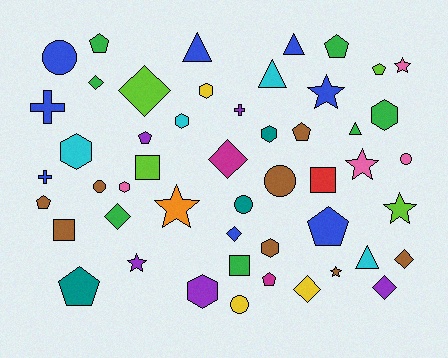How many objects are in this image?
There are 50 objects.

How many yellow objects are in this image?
There are 3 yellow objects.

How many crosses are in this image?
There are 3 crosses.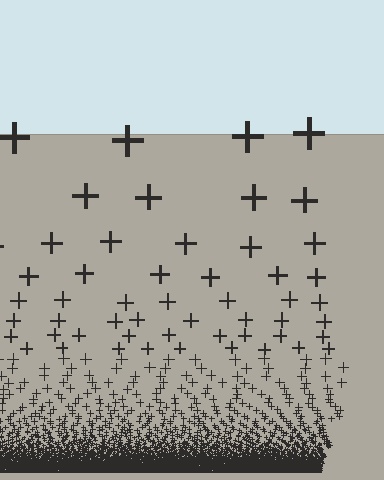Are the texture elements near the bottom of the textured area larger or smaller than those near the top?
Smaller. The gradient is inverted — elements near the bottom are smaller and denser.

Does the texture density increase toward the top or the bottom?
Density increases toward the bottom.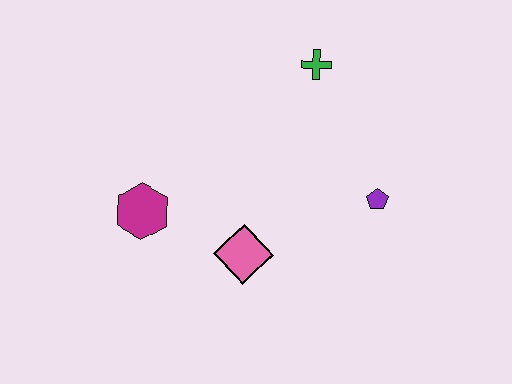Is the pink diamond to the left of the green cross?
Yes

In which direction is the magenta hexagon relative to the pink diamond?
The magenta hexagon is to the left of the pink diamond.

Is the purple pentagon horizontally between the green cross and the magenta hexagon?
No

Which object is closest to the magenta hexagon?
The pink diamond is closest to the magenta hexagon.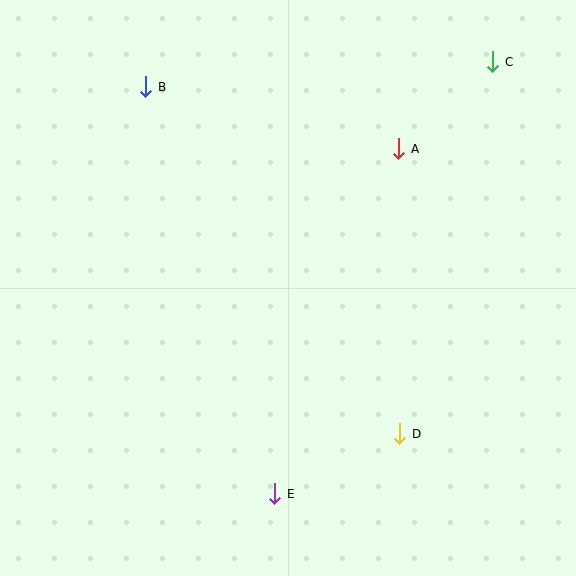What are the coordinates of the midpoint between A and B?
The midpoint between A and B is at (272, 118).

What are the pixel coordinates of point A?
Point A is at (399, 149).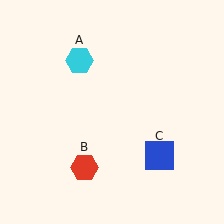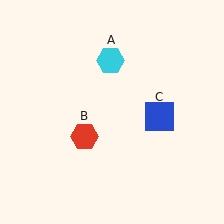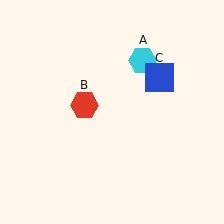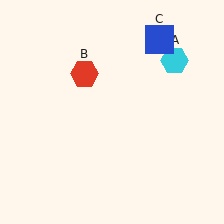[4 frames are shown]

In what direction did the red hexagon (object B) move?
The red hexagon (object B) moved up.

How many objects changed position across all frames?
3 objects changed position: cyan hexagon (object A), red hexagon (object B), blue square (object C).